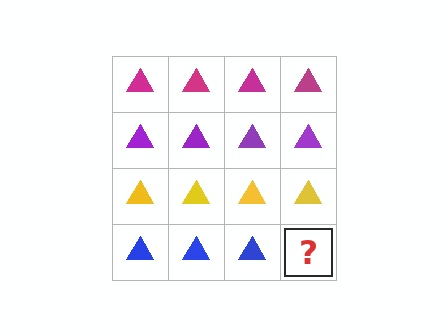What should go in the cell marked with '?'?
The missing cell should contain a blue triangle.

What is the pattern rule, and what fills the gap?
The rule is that each row has a consistent color. The gap should be filled with a blue triangle.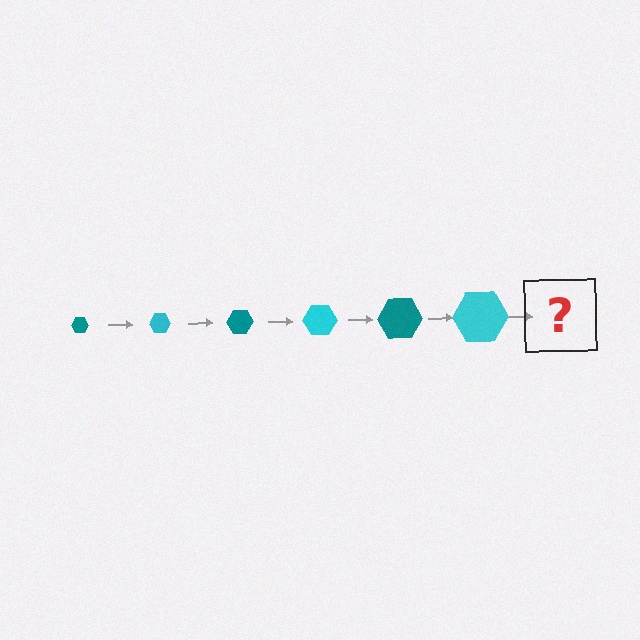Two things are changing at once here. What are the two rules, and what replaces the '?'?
The two rules are that the hexagon grows larger each step and the color cycles through teal and cyan. The '?' should be a teal hexagon, larger than the previous one.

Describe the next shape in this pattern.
It should be a teal hexagon, larger than the previous one.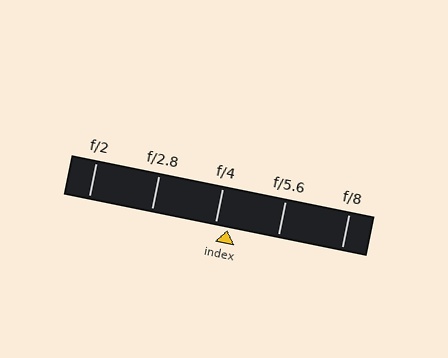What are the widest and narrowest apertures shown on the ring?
The widest aperture shown is f/2 and the narrowest is f/8.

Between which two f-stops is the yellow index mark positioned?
The index mark is between f/4 and f/5.6.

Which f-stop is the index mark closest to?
The index mark is closest to f/4.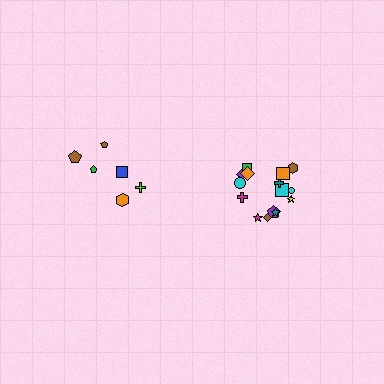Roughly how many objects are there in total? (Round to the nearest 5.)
Roughly 20 objects in total.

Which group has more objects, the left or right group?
The right group.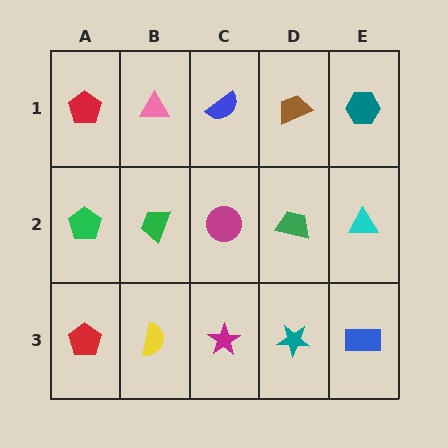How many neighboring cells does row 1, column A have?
2.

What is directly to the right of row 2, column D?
A cyan triangle.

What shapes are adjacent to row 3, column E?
A cyan triangle (row 2, column E), a teal star (row 3, column D).